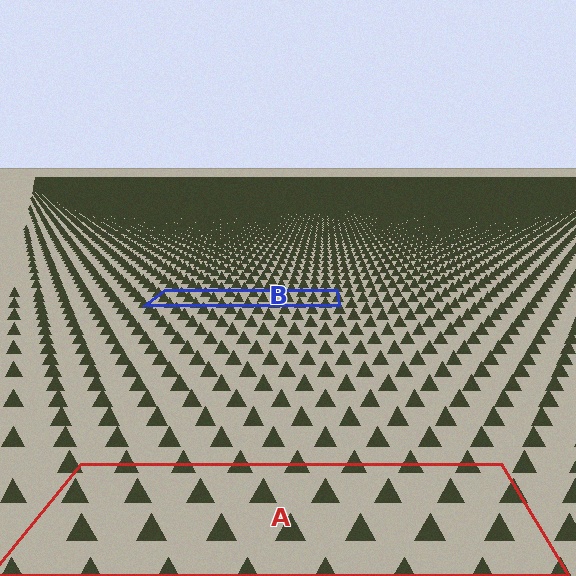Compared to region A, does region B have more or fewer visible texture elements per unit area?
Region B has more texture elements per unit area — they are packed more densely because it is farther away.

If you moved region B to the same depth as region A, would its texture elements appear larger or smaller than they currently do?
They would appear larger. At a closer depth, the same texture elements are projected at a bigger on-screen size.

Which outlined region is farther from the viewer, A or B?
Region B is farther from the viewer — the texture elements inside it appear smaller and more densely packed.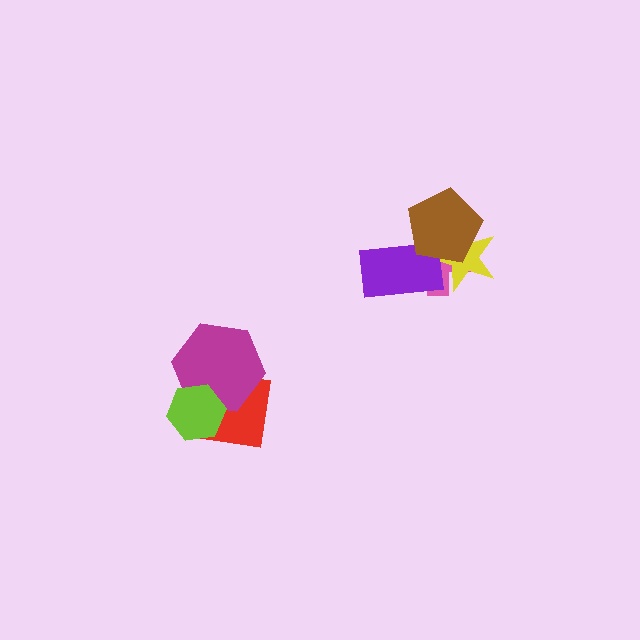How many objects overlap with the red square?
2 objects overlap with the red square.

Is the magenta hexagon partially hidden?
Yes, it is partially covered by another shape.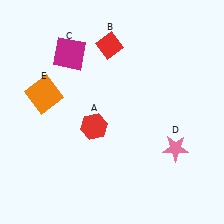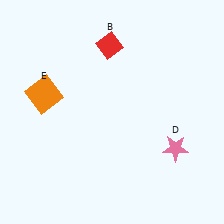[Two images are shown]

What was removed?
The magenta square (C), the red hexagon (A) were removed in Image 2.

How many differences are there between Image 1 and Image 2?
There are 2 differences between the two images.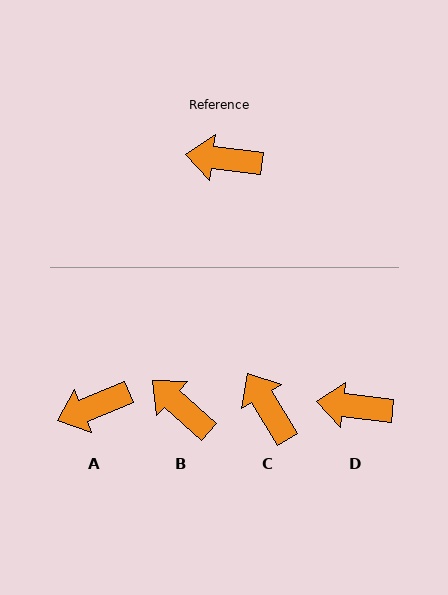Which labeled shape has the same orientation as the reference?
D.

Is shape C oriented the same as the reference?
No, it is off by about 52 degrees.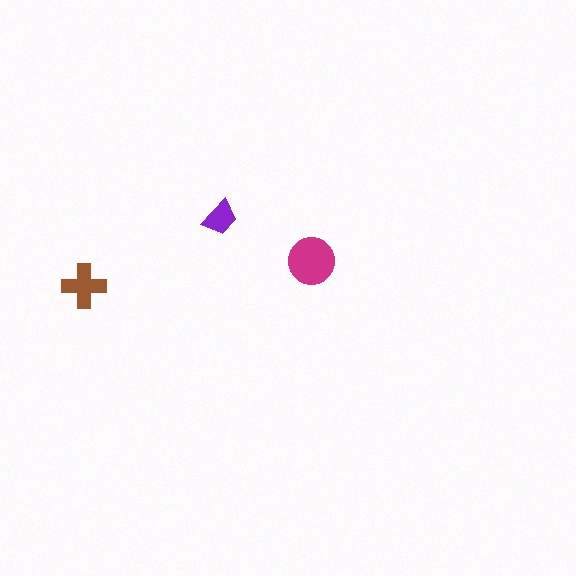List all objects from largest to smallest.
The magenta circle, the brown cross, the purple trapezoid.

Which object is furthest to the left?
The brown cross is leftmost.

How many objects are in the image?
There are 3 objects in the image.